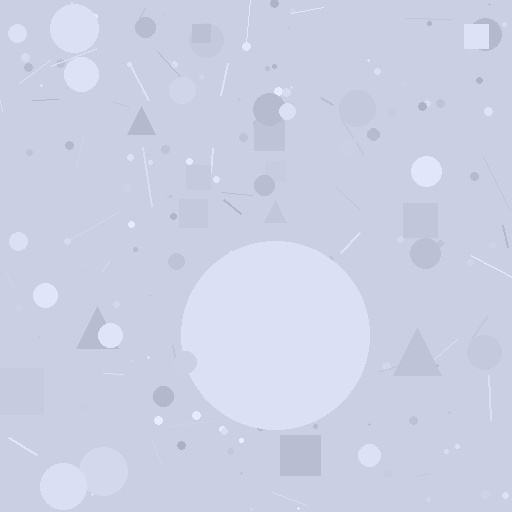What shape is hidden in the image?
A circle is hidden in the image.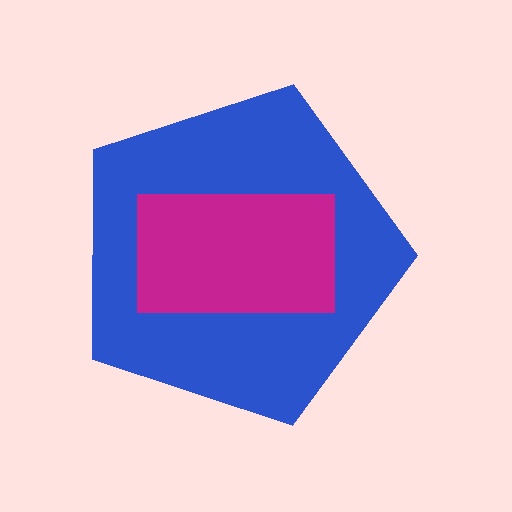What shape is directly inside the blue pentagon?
The magenta rectangle.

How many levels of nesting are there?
2.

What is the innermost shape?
The magenta rectangle.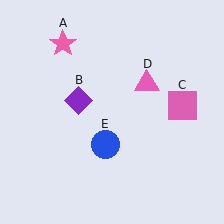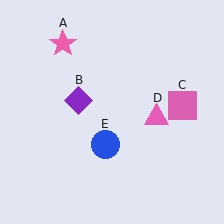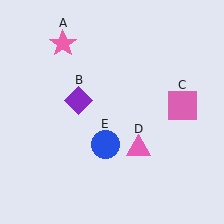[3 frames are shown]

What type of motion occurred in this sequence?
The pink triangle (object D) rotated clockwise around the center of the scene.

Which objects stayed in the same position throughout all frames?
Pink star (object A) and purple diamond (object B) and pink square (object C) and blue circle (object E) remained stationary.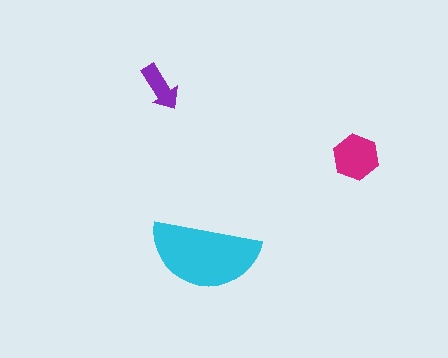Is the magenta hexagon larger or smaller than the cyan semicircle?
Smaller.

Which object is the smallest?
The purple arrow.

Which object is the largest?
The cyan semicircle.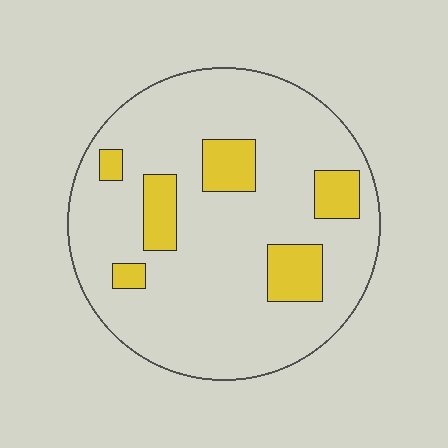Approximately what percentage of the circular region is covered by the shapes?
Approximately 15%.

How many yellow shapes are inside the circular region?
6.